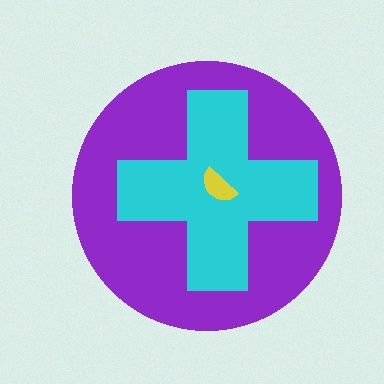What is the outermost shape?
The purple circle.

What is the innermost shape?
The yellow semicircle.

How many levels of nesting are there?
3.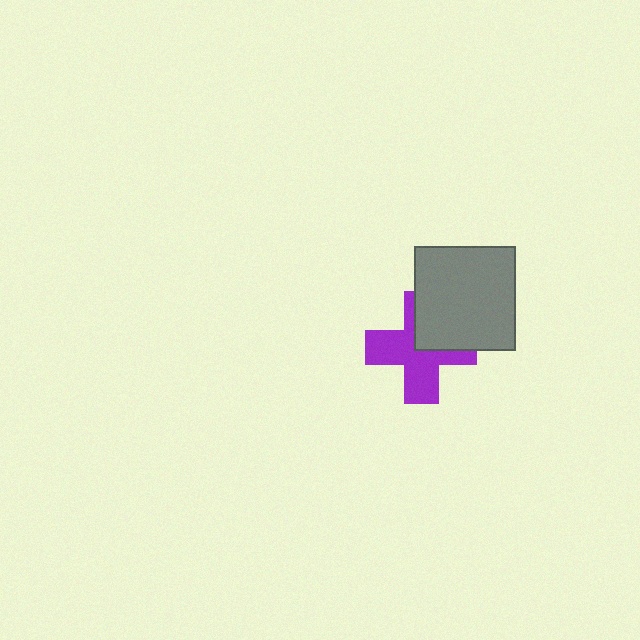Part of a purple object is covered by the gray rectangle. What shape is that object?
It is a cross.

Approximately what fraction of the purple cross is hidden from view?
Roughly 35% of the purple cross is hidden behind the gray rectangle.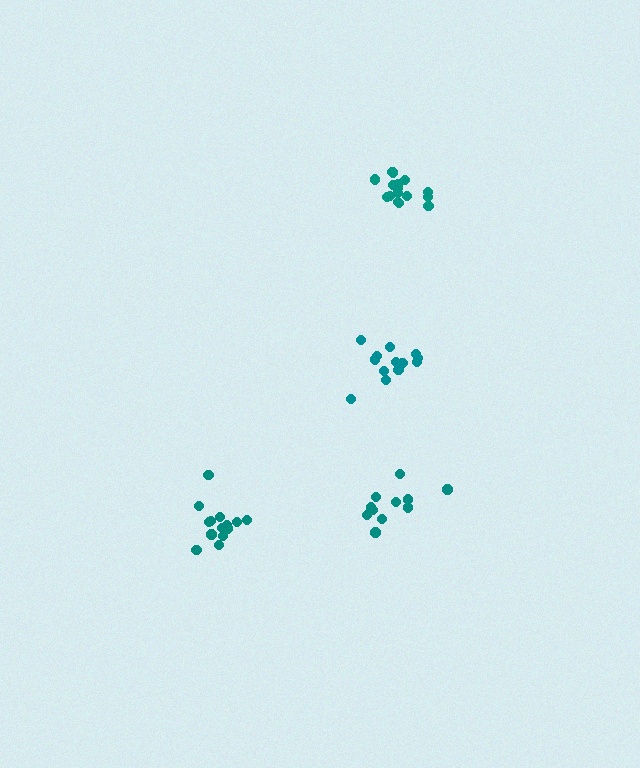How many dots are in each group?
Group 1: 14 dots, Group 2: 13 dots, Group 3: 16 dots, Group 4: 11 dots (54 total).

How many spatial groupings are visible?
There are 4 spatial groupings.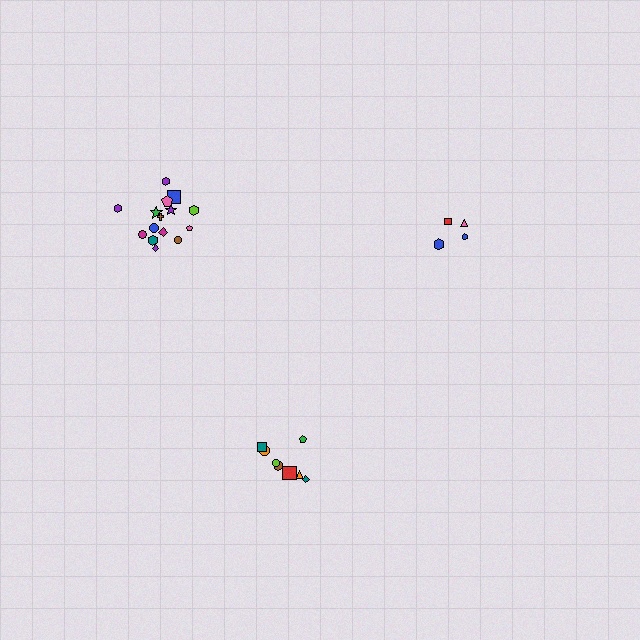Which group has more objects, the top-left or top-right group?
The top-left group.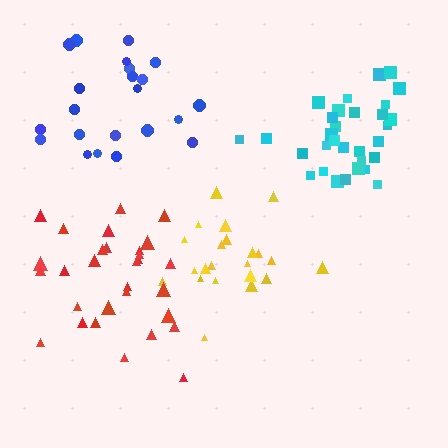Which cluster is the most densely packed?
Cyan.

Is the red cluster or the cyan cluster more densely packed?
Cyan.